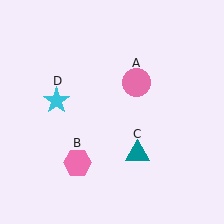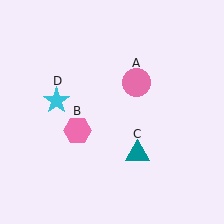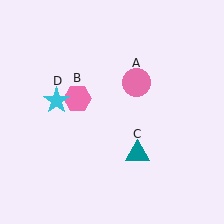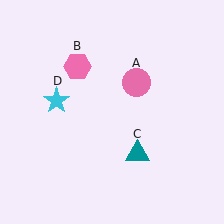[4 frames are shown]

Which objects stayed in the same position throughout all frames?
Pink circle (object A) and teal triangle (object C) and cyan star (object D) remained stationary.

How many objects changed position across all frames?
1 object changed position: pink hexagon (object B).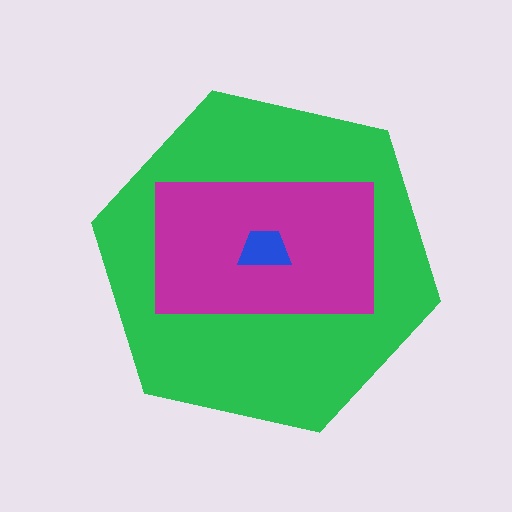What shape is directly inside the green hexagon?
The magenta rectangle.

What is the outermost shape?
The green hexagon.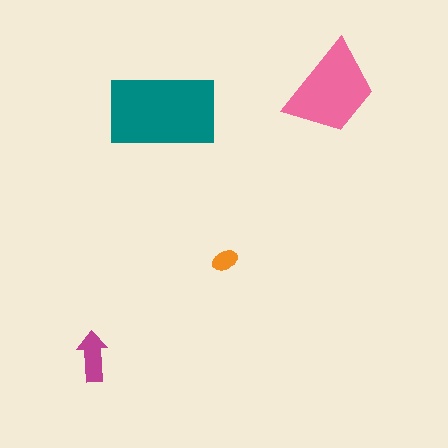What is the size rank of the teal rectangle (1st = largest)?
1st.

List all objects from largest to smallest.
The teal rectangle, the pink trapezoid, the magenta arrow, the orange ellipse.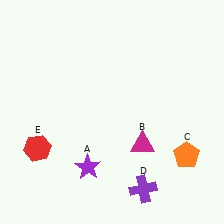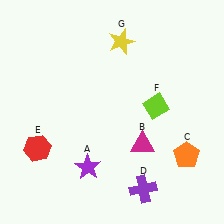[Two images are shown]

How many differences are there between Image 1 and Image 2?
There are 2 differences between the two images.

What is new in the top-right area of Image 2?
A yellow star (G) was added in the top-right area of Image 2.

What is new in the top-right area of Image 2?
A lime diamond (F) was added in the top-right area of Image 2.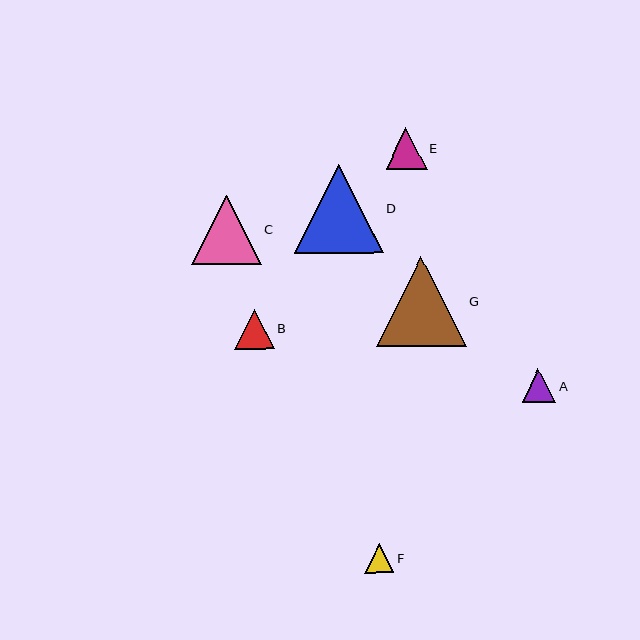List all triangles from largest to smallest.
From largest to smallest: G, D, C, E, B, A, F.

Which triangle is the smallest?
Triangle F is the smallest with a size of approximately 29 pixels.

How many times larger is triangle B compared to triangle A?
Triangle B is approximately 1.2 times the size of triangle A.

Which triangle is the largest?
Triangle G is the largest with a size of approximately 90 pixels.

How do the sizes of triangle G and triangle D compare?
Triangle G and triangle D are approximately the same size.